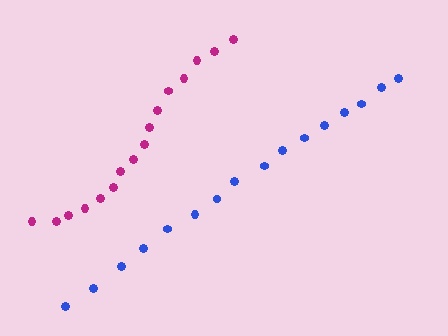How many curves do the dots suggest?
There are 2 distinct paths.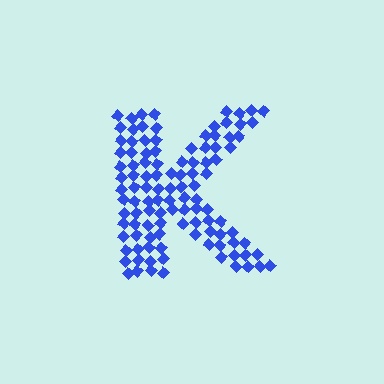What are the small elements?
The small elements are diamonds.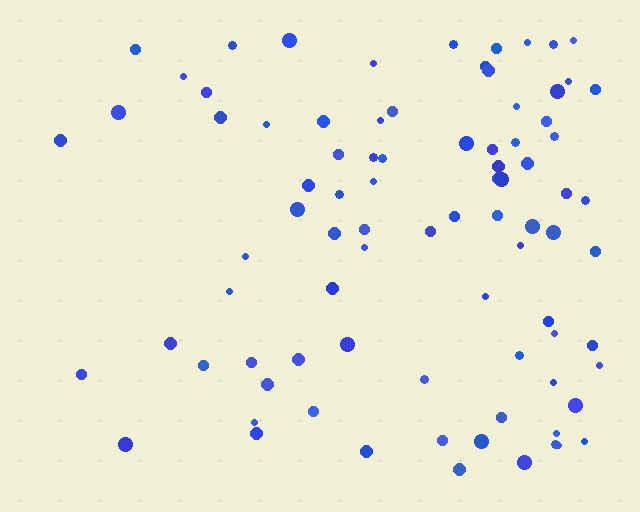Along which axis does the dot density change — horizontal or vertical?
Horizontal.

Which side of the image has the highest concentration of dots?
The right.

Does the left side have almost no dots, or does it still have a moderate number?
Still a moderate number, just noticeably fewer than the right.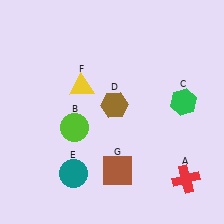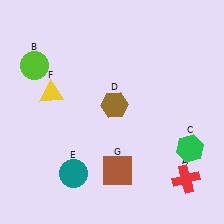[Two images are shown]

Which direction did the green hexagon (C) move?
The green hexagon (C) moved down.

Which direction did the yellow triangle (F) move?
The yellow triangle (F) moved left.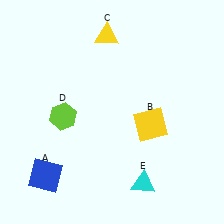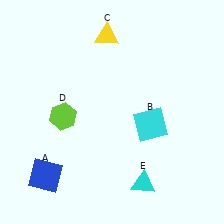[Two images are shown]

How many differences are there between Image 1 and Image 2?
There is 1 difference between the two images.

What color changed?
The square (B) changed from yellow in Image 1 to cyan in Image 2.